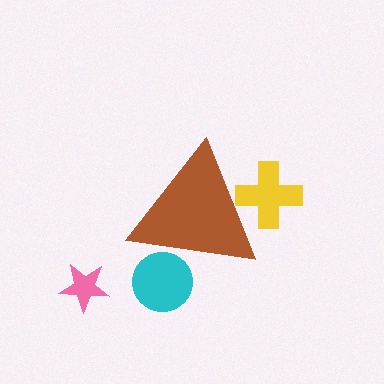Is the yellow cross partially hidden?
Yes, the yellow cross is partially hidden behind the brown triangle.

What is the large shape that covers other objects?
A brown triangle.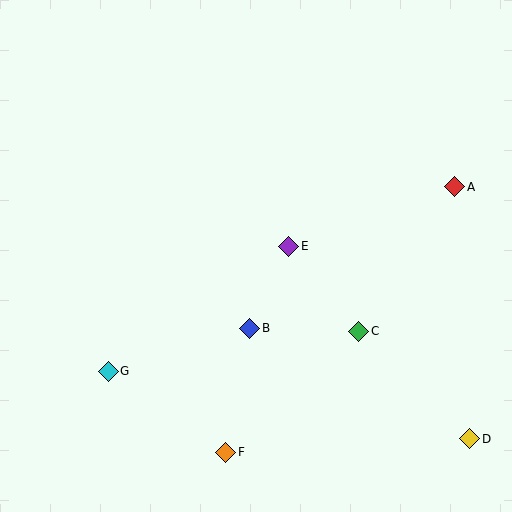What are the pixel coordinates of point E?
Point E is at (289, 246).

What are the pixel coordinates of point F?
Point F is at (226, 452).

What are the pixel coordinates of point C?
Point C is at (359, 331).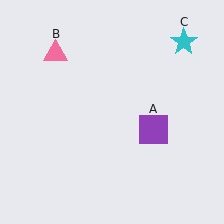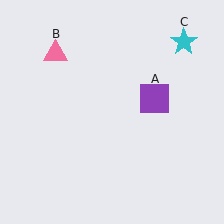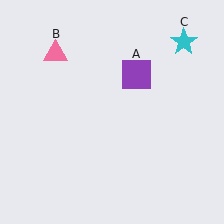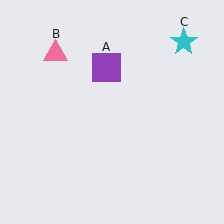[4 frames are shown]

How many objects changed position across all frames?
1 object changed position: purple square (object A).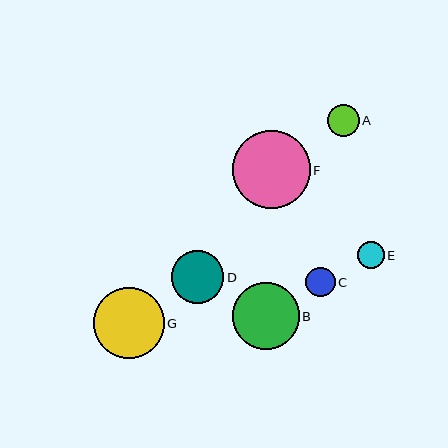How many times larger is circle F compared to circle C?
Circle F is approximately 2.6 times the size of circle C.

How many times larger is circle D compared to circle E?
Circle D is approximately 1.9 times the size of circle E.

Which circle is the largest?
Circle F is the largest with a size of approximately 78 pixels.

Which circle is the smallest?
Circle E is the smallest with a size of approximately 27 pixels.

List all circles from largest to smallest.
From largest to smallest: F, G, B, D, A, C, E.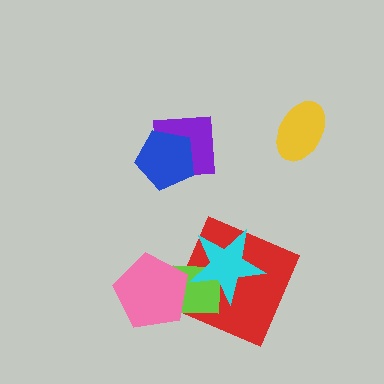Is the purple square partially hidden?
Yes, it is partially covered by another shape.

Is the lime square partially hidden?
Yes, it is partially covered by another shape.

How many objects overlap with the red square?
2 objects overlap with the red square.